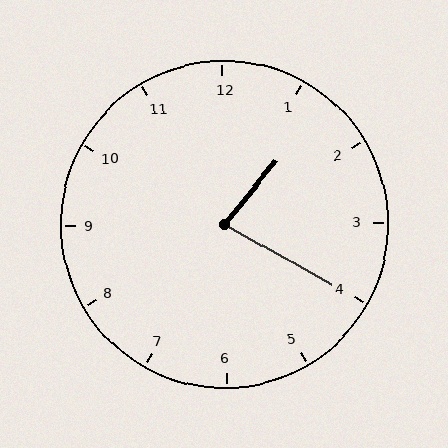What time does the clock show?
1:20.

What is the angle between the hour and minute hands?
Approximately 80 degrees.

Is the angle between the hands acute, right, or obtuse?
It is acute.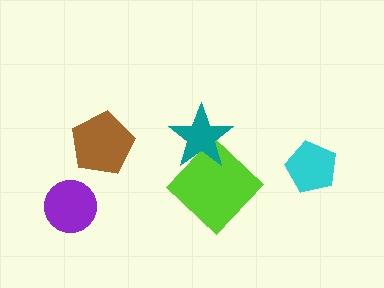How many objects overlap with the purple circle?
0 objects overlap with the purple circle.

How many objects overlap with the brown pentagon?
0 objects overlap with the brown pentagon.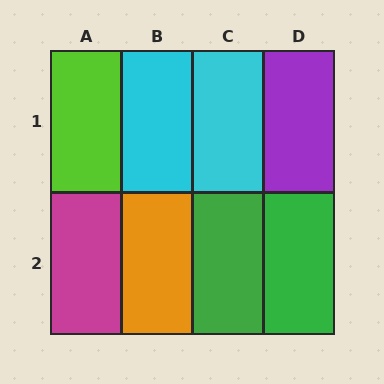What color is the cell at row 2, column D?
Green.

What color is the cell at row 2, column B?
Orange.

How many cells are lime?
1 cell is lime.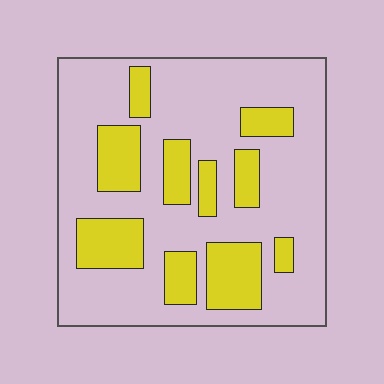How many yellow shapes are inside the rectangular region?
10.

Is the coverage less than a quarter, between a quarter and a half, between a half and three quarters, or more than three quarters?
Between a quarter and a half.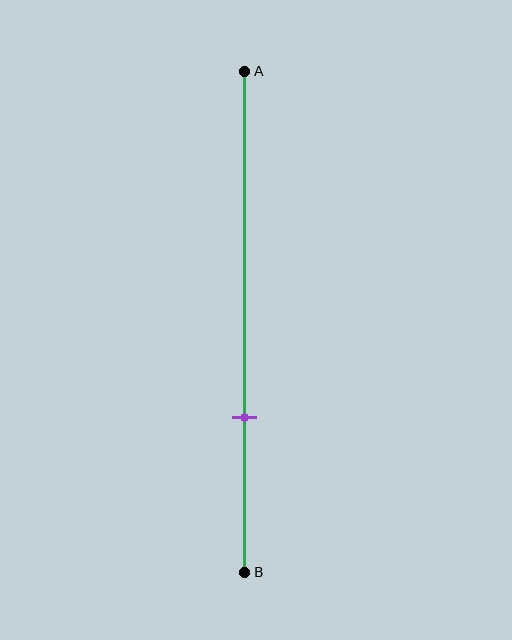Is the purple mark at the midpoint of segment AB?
No, the mark is at about 70% from A, not at the 50% midpoint.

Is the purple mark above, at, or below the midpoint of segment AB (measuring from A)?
The purple mark is below the midpoint of segment AB.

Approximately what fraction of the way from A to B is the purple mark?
The purple mark is approximately 70% of the way from A to B.